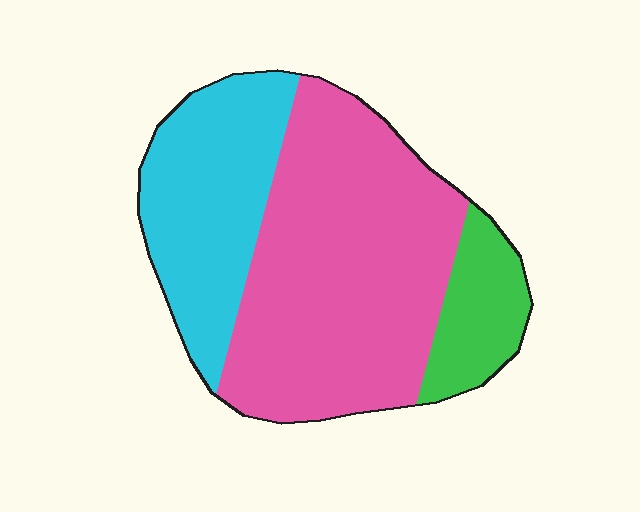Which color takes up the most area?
Pink, at roughly 55%.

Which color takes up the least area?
Green, at roughly 15%.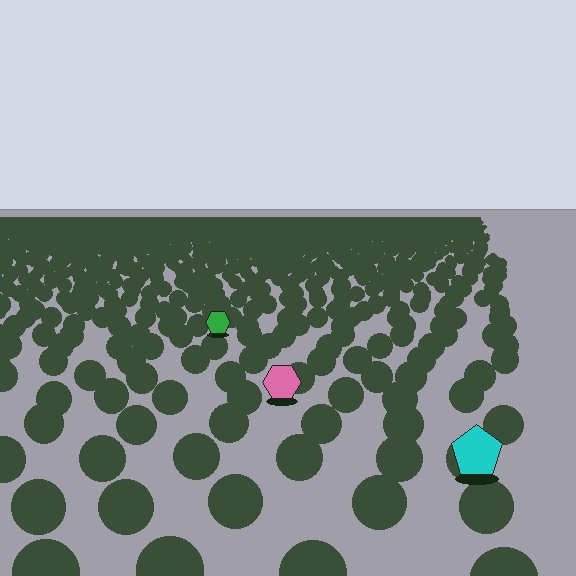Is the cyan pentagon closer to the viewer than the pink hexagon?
Yes. The cyan pentagon is closer — you can tell from the texture gradient: the ground texture is coarser near it.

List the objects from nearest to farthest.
From nearest to farthest: the cyan pentagon, the pink hexagon, the green hexagon.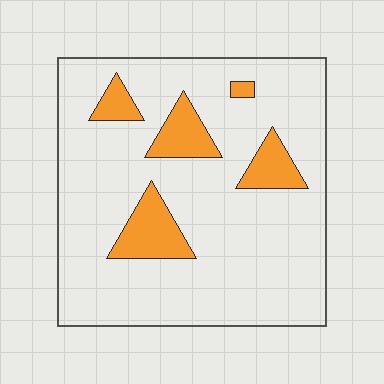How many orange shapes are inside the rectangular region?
5.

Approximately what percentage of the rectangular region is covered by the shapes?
Approximately 15%.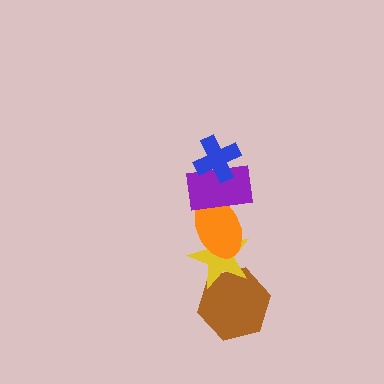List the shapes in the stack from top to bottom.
From top to bottom: the blue cross, the purple rectangle, the orange ellipse, the yellow star, the brown hexagon.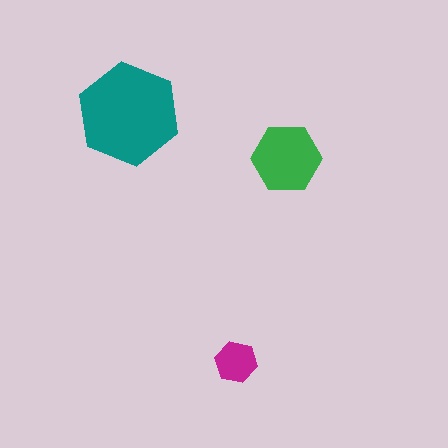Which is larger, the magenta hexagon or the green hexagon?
The green one.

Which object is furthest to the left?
The teal hexagon is leftmost.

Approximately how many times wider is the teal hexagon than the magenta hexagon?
About 2.5 times wider.